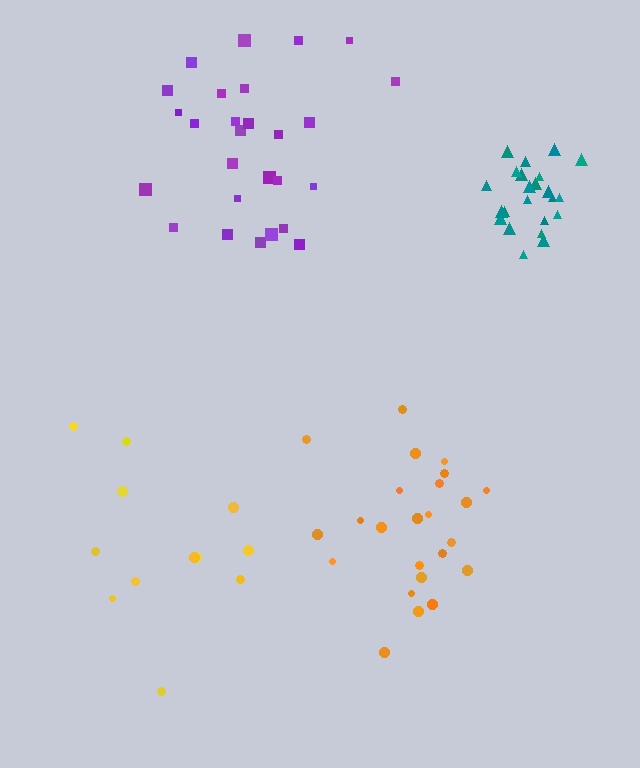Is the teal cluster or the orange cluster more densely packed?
Teal.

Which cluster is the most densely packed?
Teal.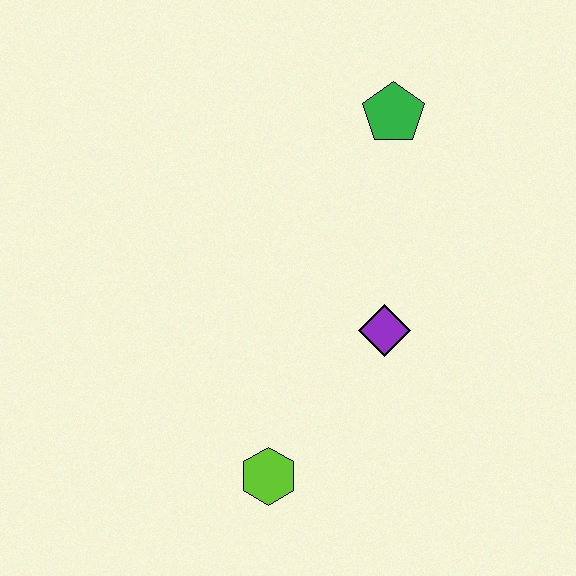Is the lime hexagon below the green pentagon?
Yes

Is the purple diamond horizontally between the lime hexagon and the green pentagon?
Yes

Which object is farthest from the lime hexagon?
The green pentagon is farthest from the lime hexagon.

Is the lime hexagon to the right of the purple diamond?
No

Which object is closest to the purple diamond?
The lime hexagon is closest to the purple diamond.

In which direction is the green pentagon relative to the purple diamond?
The green pentagon is above the purple diamond.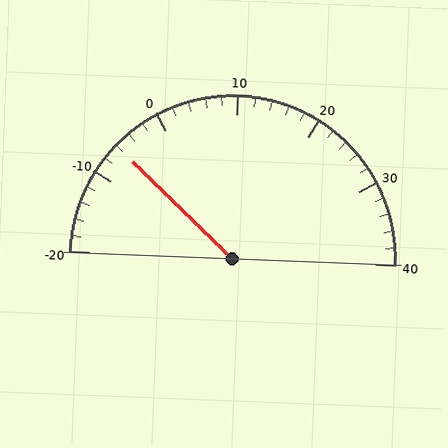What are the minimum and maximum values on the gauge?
The gauge ranges from -20 to 40.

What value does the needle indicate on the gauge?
The needle indicates approximately -6.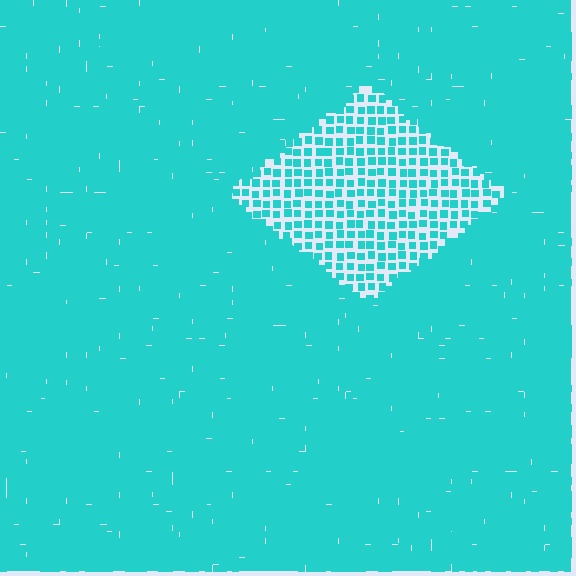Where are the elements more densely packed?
The elements are more densely packed outside the diamond boundary.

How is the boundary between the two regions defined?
The boundary is defined by a change in element density (approximately 2.5x ratio). All elements are the same color, size, and shape.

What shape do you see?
I see a diamond.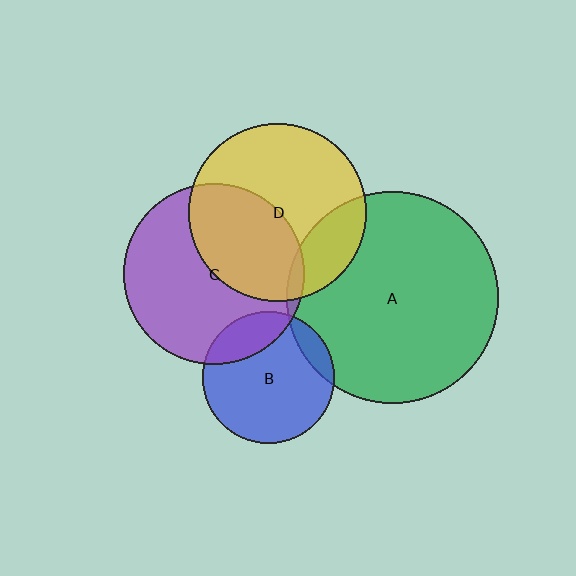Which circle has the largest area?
Circle A (green).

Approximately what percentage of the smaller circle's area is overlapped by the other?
Approximately 5%.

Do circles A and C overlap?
Yes.